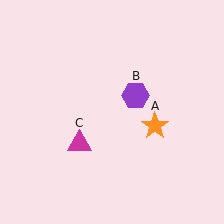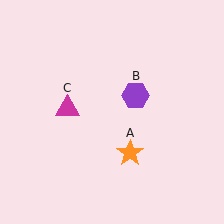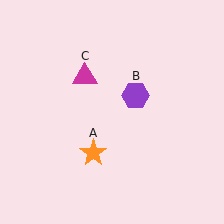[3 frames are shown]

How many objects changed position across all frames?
2 objects changed position: orange star (object A), magenta triangle (object C).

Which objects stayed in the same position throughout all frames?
Purple hexagon (object B) remained stationary.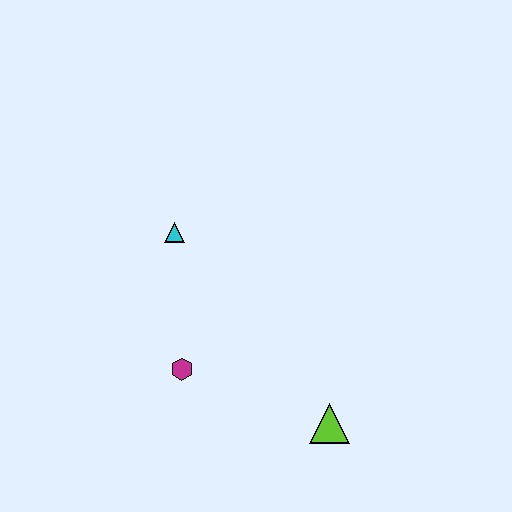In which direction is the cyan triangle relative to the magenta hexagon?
The cyan triangle is above the magenta hexagon.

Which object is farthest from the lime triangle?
The cyan triangle is farthest from the lime triangle.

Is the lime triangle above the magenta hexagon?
No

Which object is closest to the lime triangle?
The magenta hexagon is closest to the lime triangle.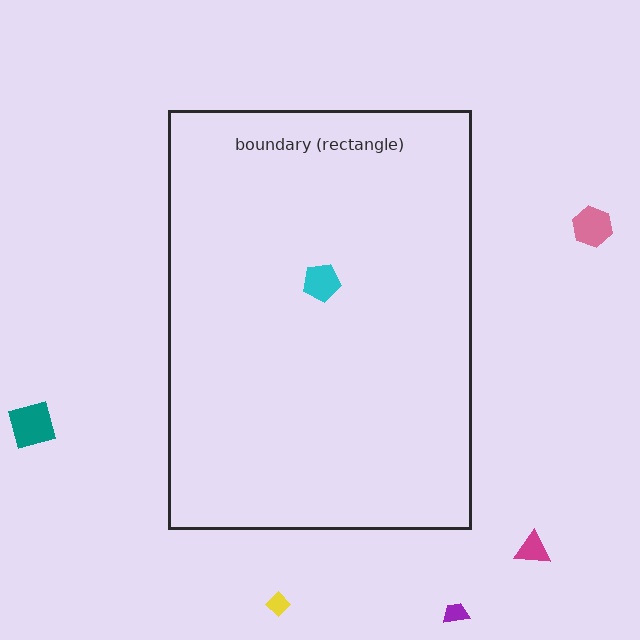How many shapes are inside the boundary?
1 inside, 5 outside.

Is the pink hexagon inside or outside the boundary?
Outside.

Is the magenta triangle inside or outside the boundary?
Outside.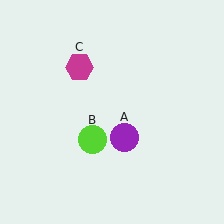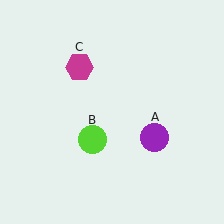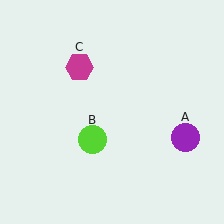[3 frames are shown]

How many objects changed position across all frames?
1 object changed position: purple circle (object A).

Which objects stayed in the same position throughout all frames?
Lime circle (object B) and magenta hexagon (object C) remained stationary.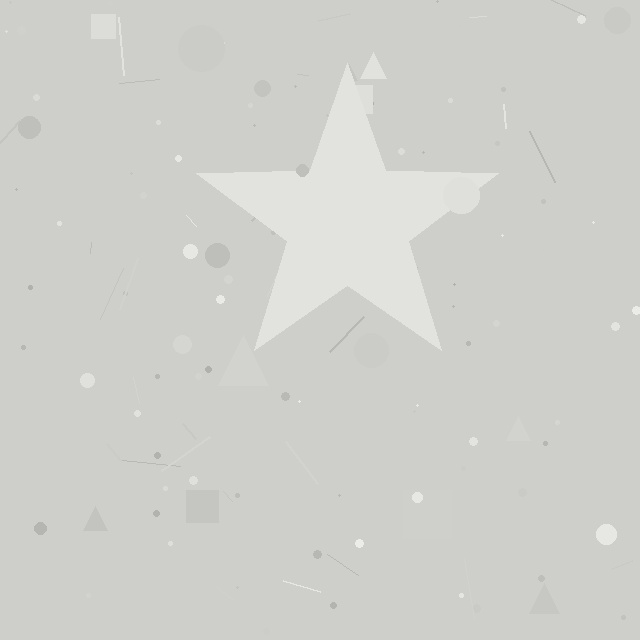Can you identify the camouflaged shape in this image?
The camouflaged shape is a star.